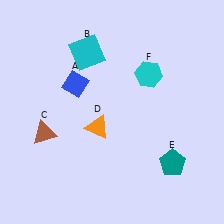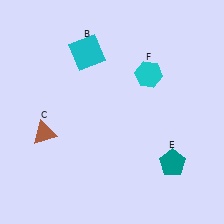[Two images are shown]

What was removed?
The orange triangle (D), the blue diamond (A) were removed in Image 2.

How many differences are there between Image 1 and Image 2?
There are 2 differences between the two images.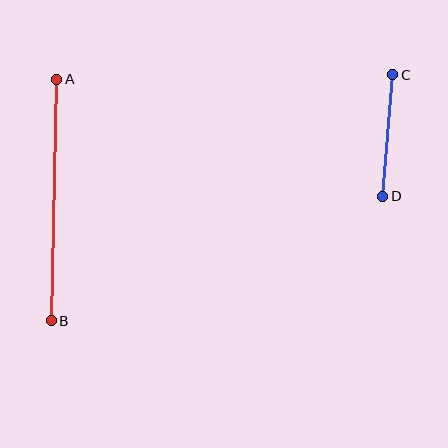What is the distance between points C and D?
The distance is approximately 122 pixels.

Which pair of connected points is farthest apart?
Points A and B are farthest apart.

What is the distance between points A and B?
The distance is approximately 241 pixels.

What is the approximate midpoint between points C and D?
The midpoint is at approximately (388, 136) pixels.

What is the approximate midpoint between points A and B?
The midpoint is at approximately (54, 200) pixels.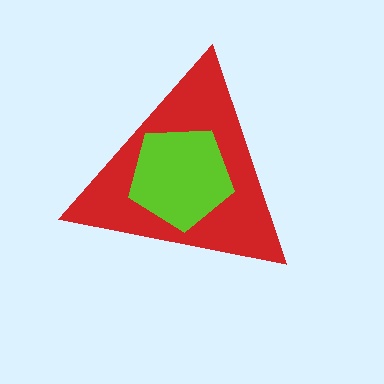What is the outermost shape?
The red triangle.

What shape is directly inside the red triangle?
The lime pentagon.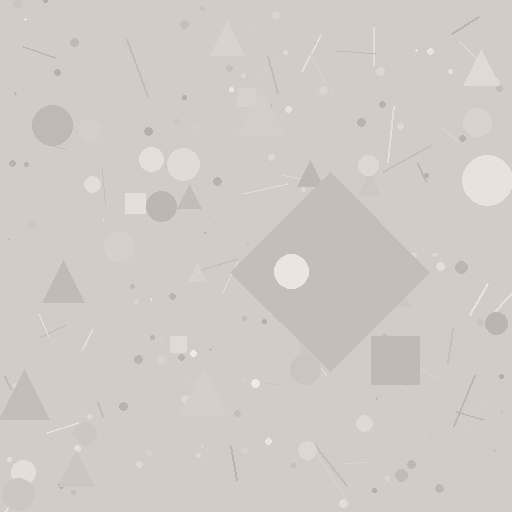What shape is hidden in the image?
A diamond is hidden in the image.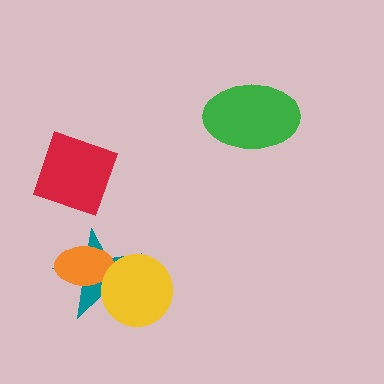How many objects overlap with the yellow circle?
2 objects overlap with the yellow circle.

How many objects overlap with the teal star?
2 objects overlap with the teal star.